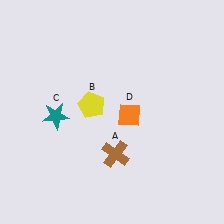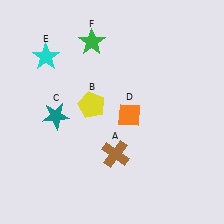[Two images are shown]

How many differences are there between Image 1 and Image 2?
There are 2 differences between the two images.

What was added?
A cyan star (E), a green star (F) were added in Image 2.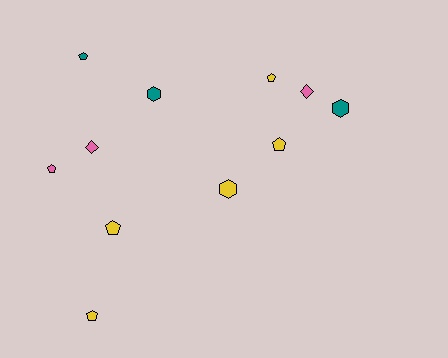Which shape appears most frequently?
Pentagon, with 6 objects.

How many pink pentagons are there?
There is 1 pink pentagon.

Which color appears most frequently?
Yellow, with 5 objects.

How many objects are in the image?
There are 11 objects.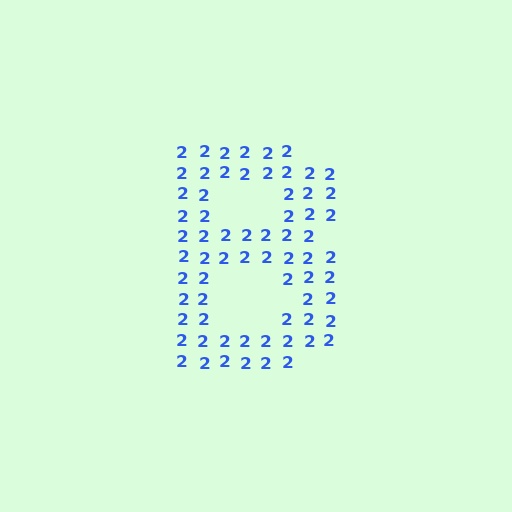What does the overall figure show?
The overall figure shows the letter B.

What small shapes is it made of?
It is made of small digit 2's.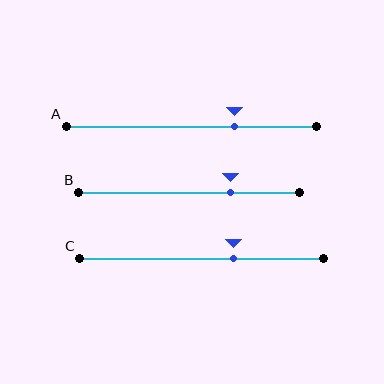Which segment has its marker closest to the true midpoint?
Segment C has its marker closest to the true midpoint.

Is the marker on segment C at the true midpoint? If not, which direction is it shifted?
No, the marker on segment C is shifted to the right by about 13% of the segment length.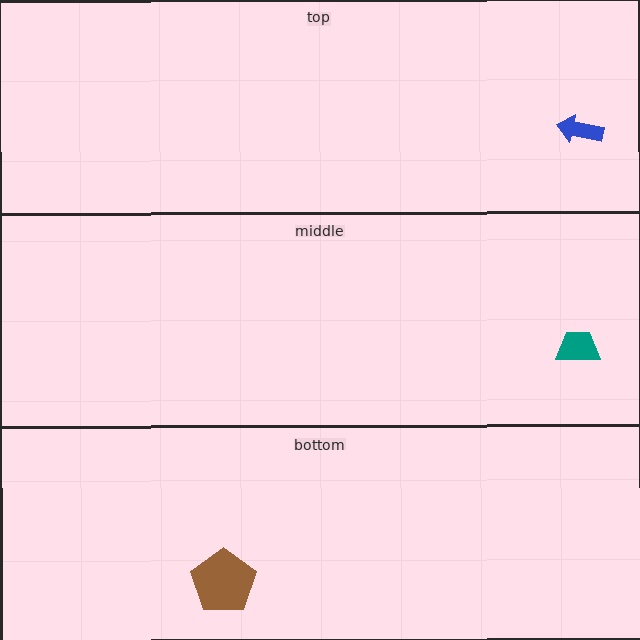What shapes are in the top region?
The blue arrow.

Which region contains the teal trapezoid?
The middle region.